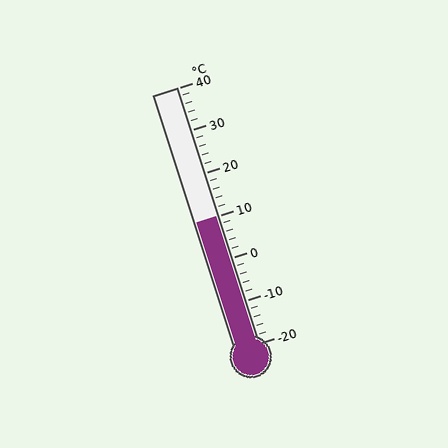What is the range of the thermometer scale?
The thermometer scale ranges from -20°C to 40°C.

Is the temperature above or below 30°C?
The temperature is below 30°C.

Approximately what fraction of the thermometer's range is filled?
The thermometer is filled to approximately 50% of its range.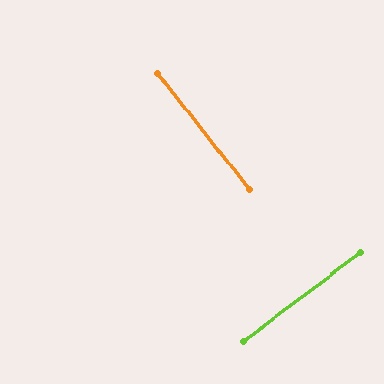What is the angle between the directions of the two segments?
Approximately 89 degrees.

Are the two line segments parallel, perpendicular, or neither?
Perpendicular — they meet at approximately 89°.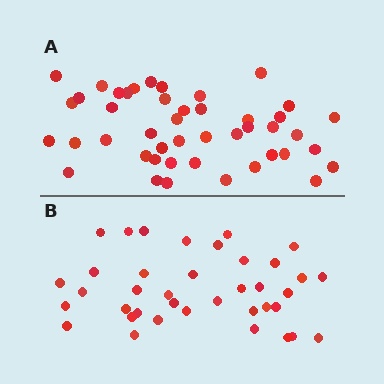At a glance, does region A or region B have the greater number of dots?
Region A (the top region) has more dots.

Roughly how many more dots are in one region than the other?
Region A has roughly 8 or so more dots than region B.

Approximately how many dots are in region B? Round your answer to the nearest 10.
About 40 dots. (The exact count is 38, which rounds to 40.)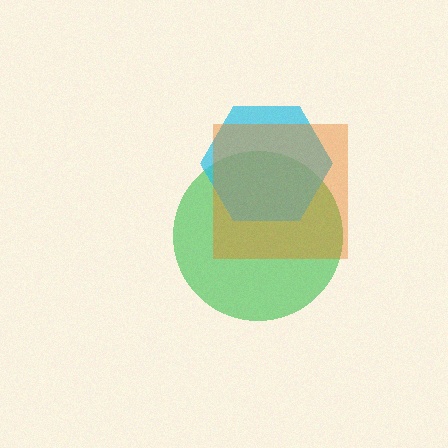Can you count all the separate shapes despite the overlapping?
Yes, there are 3 separate shapes.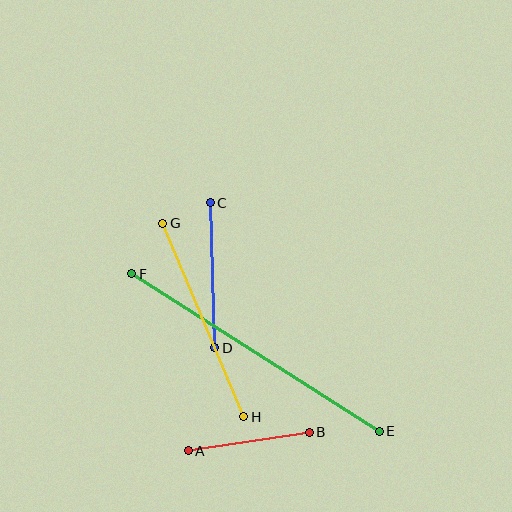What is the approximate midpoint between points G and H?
The midpoint is at approximately (203, 320) pixels.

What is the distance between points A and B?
The distance is approximately 122 pixels.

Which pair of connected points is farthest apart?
Points E and F are farthest apart.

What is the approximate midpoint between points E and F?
The midpoint is at approximately (255, 352) pixels.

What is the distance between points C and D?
The distance is approximately 145 pixels.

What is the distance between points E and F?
The distance is approximately 293 pixels.